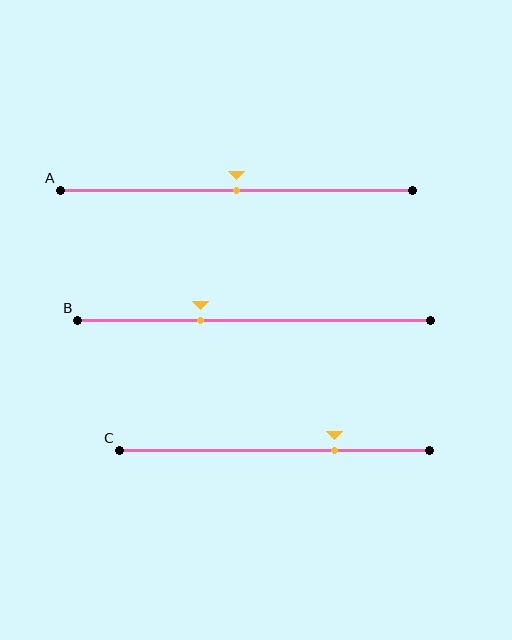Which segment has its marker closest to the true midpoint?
Segment A has its marker closest to the true midpoint.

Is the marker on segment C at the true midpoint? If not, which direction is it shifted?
No, the marker on segment C is shifted to the right by about 19% of the segment length.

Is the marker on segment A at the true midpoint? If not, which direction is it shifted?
Yes, the marker on segment A is at the true midpoint.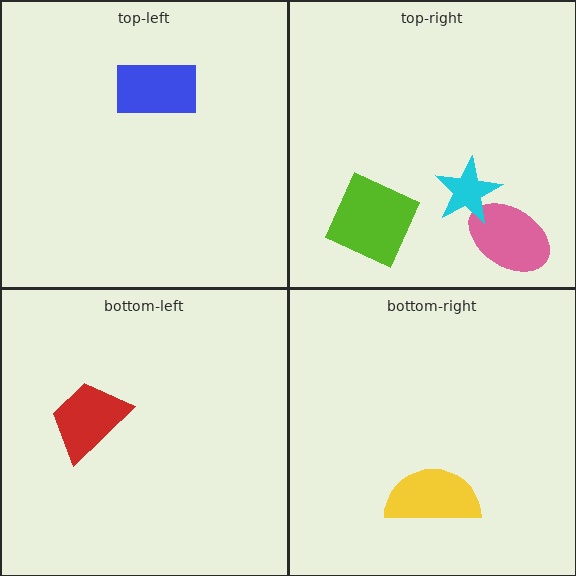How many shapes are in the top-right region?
3.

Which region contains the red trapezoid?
The bottom-left region.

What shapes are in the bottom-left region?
The red trapezoid.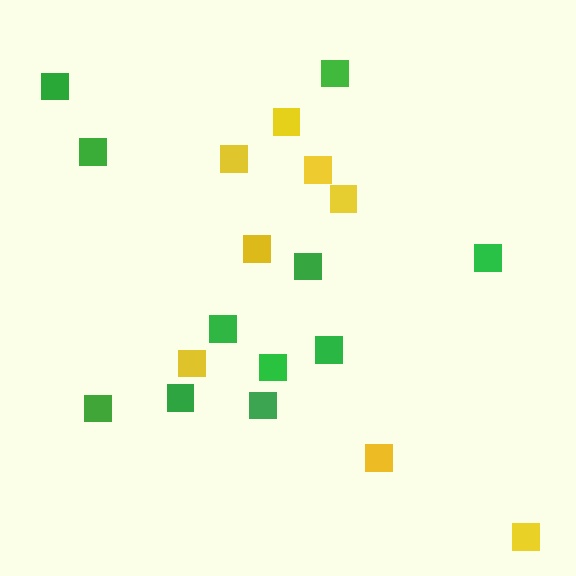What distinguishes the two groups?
There are 2 groups: one group of yellow squares (8) and one group of green squares (11).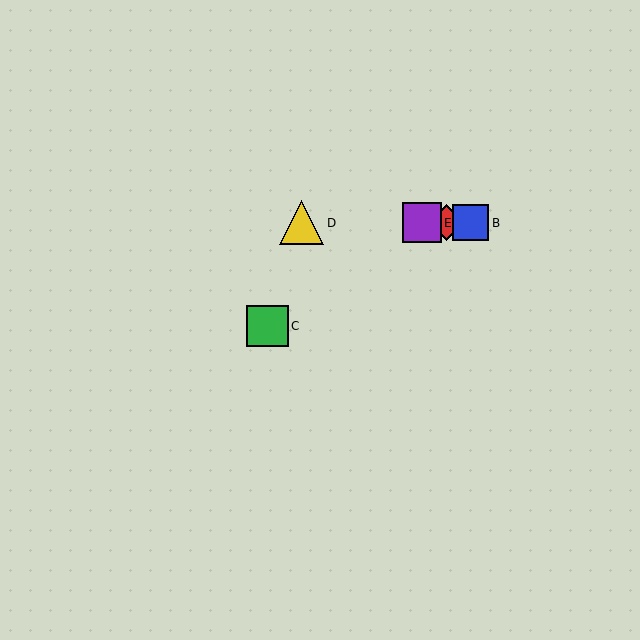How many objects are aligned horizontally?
4 objects (A, B, D, E) are aligned horizontally.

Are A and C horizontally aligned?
No, A is at y≈223 and C is at y≈326.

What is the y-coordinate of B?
Object B is at y≈223.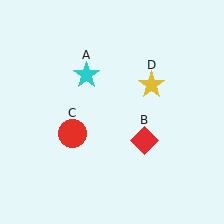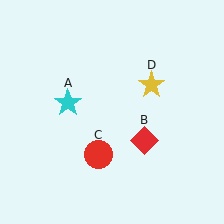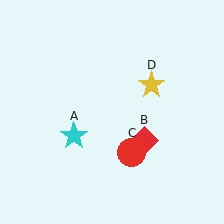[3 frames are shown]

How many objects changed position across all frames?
2 objects changed position: cyan star (object A), red circle (object C).